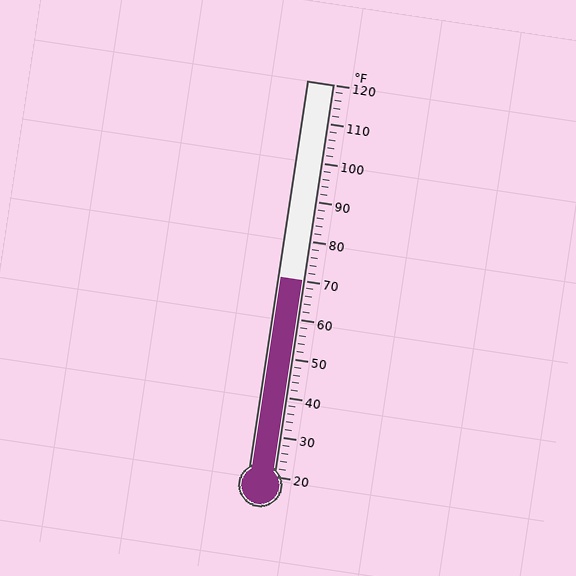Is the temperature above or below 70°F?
The temperature is at 70°F.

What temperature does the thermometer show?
The thermometer shows approximately 70°F.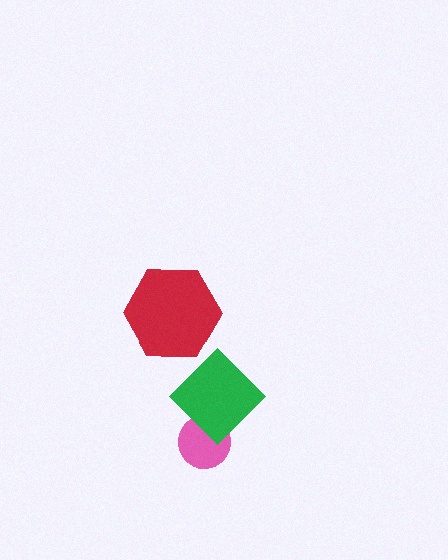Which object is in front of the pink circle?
The green diamond is in front of the pink circle.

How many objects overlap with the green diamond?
1 object overlaps with the green diamond.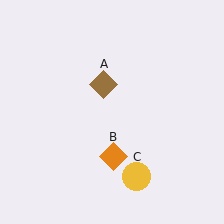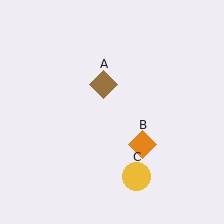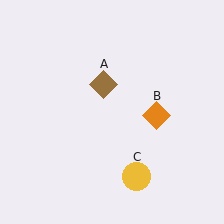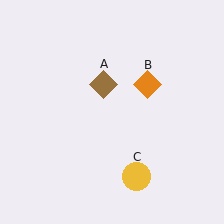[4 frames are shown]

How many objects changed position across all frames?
1 object changed position: orange diamond (object B).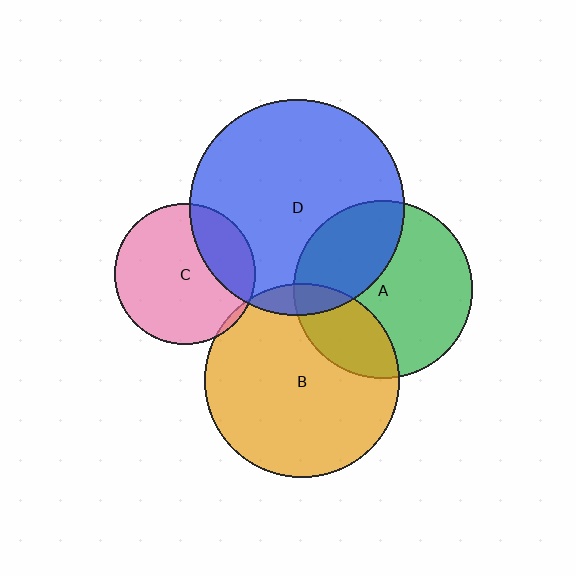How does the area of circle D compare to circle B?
Approximately 1.2 times.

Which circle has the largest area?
Circle D (blue).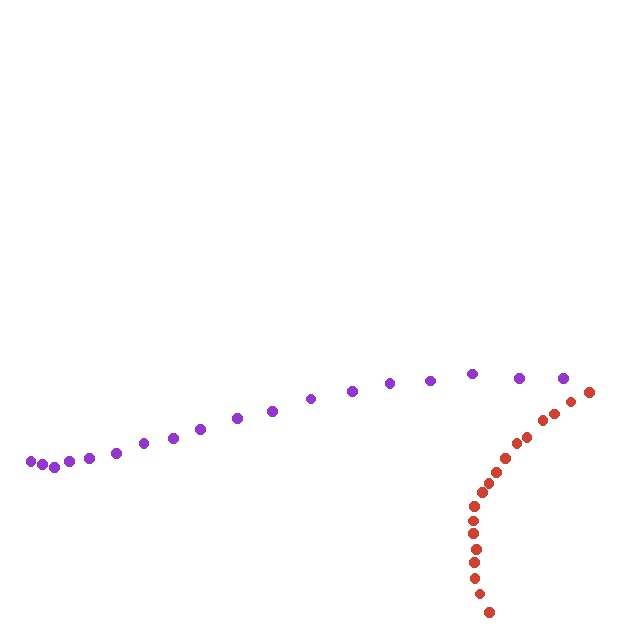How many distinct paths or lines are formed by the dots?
There are 2 distinct paths.